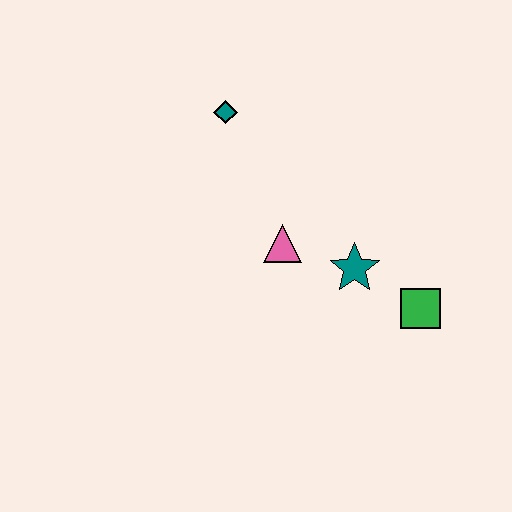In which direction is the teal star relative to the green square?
The teal star is to the left of the green square.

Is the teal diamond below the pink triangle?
No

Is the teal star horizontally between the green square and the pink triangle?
Yes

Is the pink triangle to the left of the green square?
Yes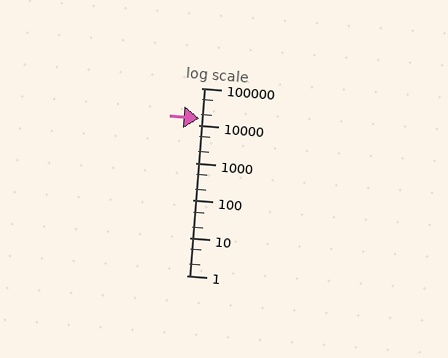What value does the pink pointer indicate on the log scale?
The pointer indicates approximately 15000.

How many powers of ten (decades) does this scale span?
The scale spans 5 decades, from 1 to 100000.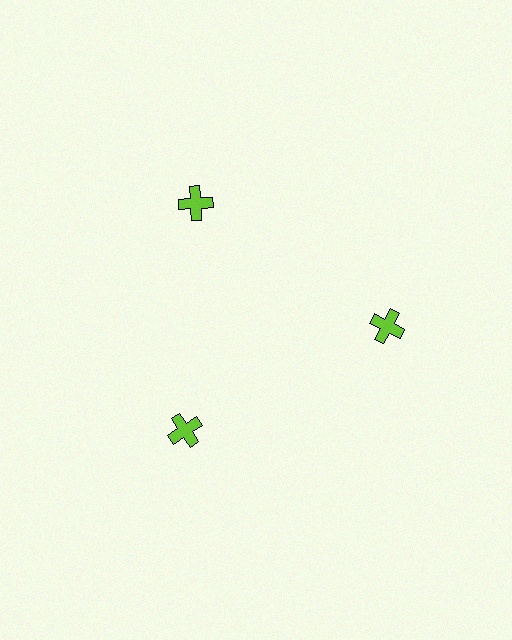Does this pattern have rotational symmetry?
Yes, this pattern has 3-fold rotational symmetry. It looks the same after rotating 120 degrees around the center.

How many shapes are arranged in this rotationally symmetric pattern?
There are 3 shapes, arranged in 3 groups of 1.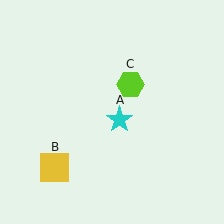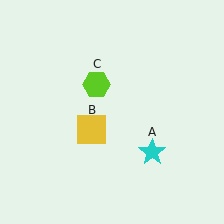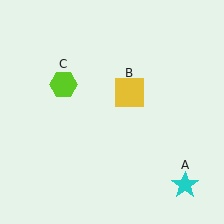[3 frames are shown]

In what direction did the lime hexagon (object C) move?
The lime hexagon (object C) moved left.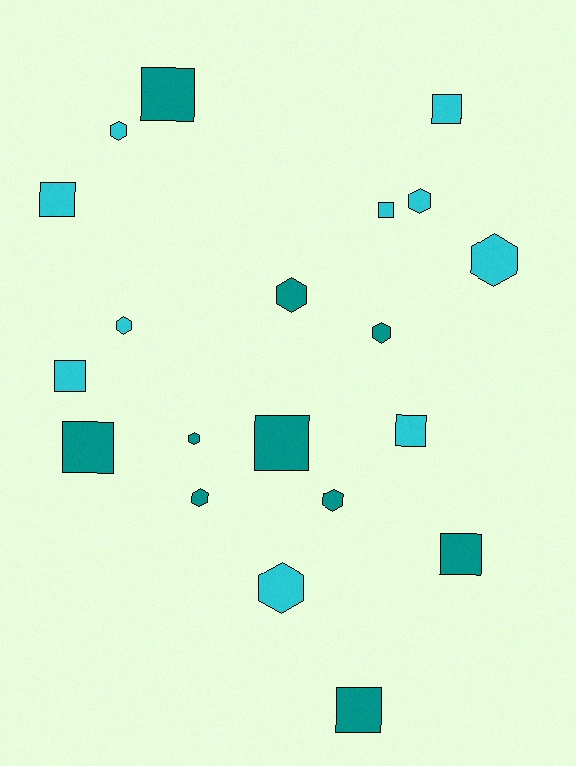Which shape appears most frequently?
Square, with 10 objects.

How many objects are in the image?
There are 20 objects.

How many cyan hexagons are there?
There are 5 cyan hexagons.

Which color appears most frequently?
Cyan, with 10 objects.